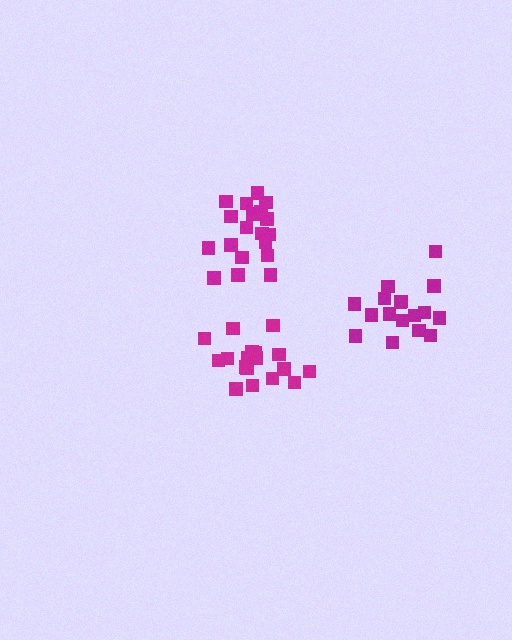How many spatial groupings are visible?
There are 3 spatial groupings.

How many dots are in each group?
Group 1: 18 dots, Group 2: 19 dots, Group 3: 17 dots (54 total).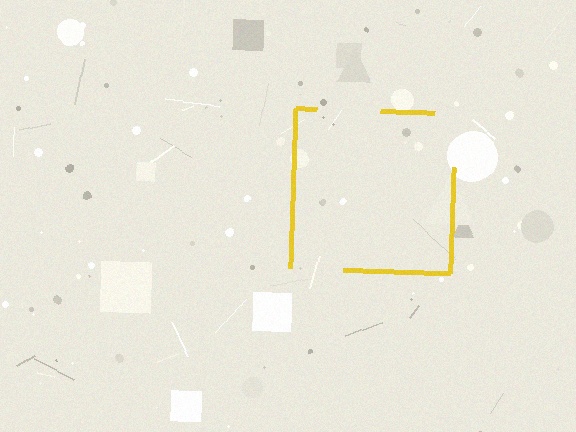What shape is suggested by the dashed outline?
The dashed outline suggests a square.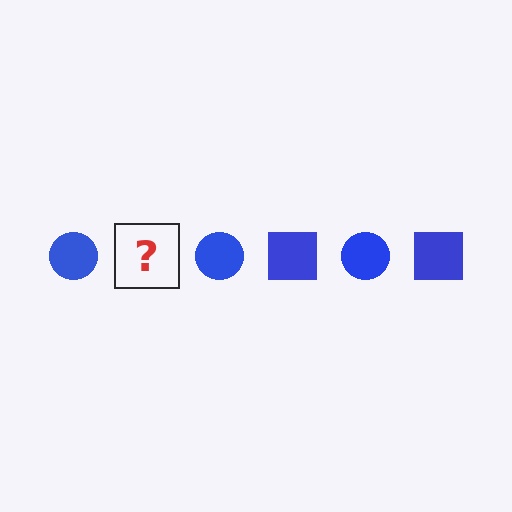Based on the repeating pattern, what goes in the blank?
The blank should be a blue square.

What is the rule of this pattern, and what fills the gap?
The rule is that the pattern cycles through circle, square shapes in blue. The gap should be filled with a blue square.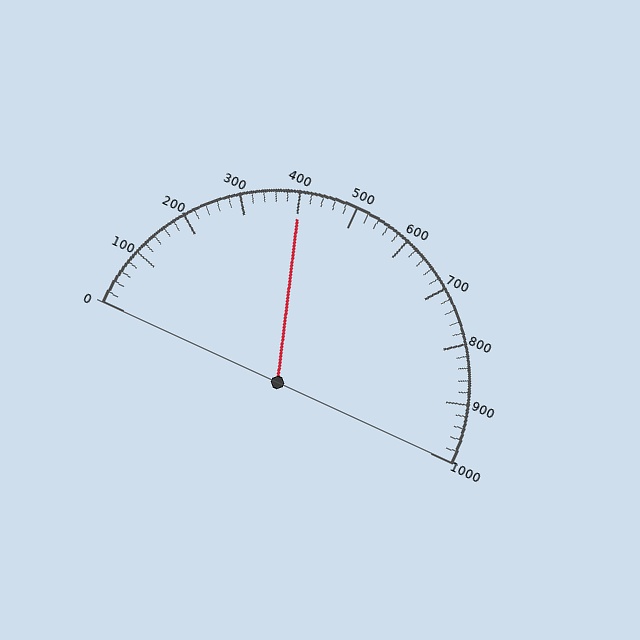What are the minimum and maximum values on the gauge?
The gauge ranges from 0 to 1000.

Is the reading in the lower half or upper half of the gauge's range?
The reading is in the lower half of the range (0 to 1000).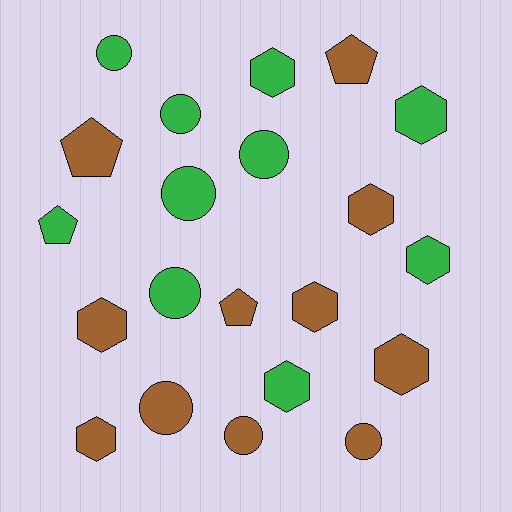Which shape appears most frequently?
Hexagon, with 9 objects.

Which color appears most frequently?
Brown, with 11 objects.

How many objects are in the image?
There are 21 objects.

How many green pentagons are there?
There is 1 green pentagon.